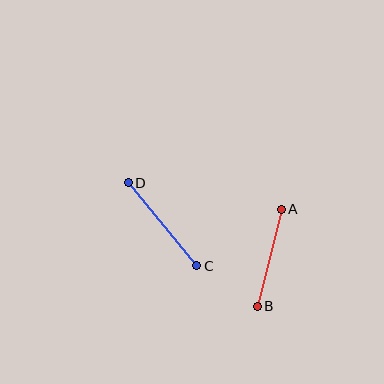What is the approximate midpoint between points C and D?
The midpoint is at approximately (162, 224) pixels.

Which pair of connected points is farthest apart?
Points C and D are farthest apart.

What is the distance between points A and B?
The distance is approximately 100 pixels.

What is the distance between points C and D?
The distance is approximately 108 pixels.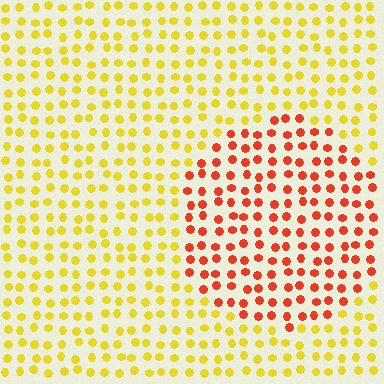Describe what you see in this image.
The image is filled with small yellow elements in a uniform arrangement. A circle-shaped region is visible where the elements are tinted to a slightly different hue, forming a subtle color boundary.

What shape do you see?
I see a circle.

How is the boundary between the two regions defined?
The boundary is defined purely by a slight shift in hue (about 49 degrees). Spacing, size, and orientation are identical on both sides.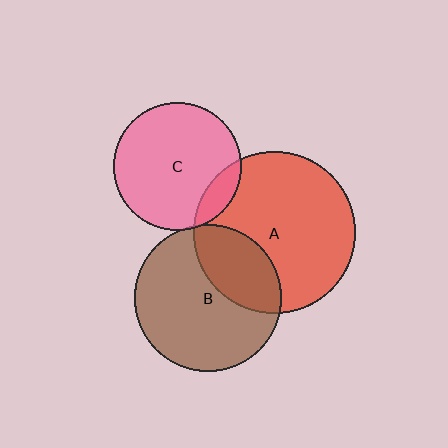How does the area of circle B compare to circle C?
Approximately 1.3 times.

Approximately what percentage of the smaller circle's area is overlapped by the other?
Approximately 10%.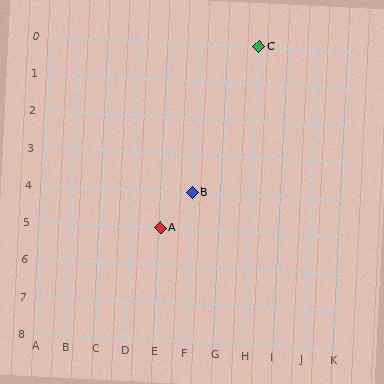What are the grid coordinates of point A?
Point A is at grid coordinates (E, 5).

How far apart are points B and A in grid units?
Points B and A are 1 column and 1 row apart (about 1.4 grid units diagonally).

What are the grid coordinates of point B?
Point B is at grid coordinates (F, 4).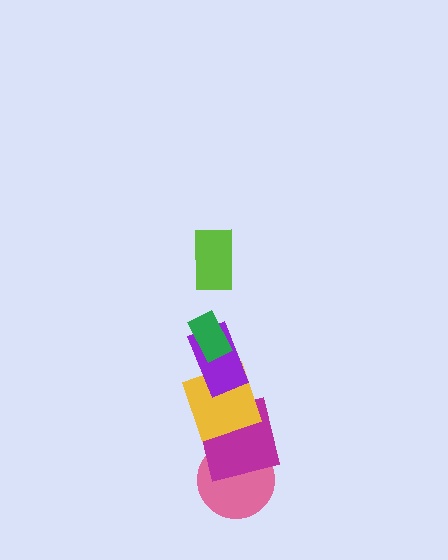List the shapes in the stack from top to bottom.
From top to bottom: the lime rectangle, the green rectangle, the purple rectangle, the yellow square, the magenta square, the pink circle.